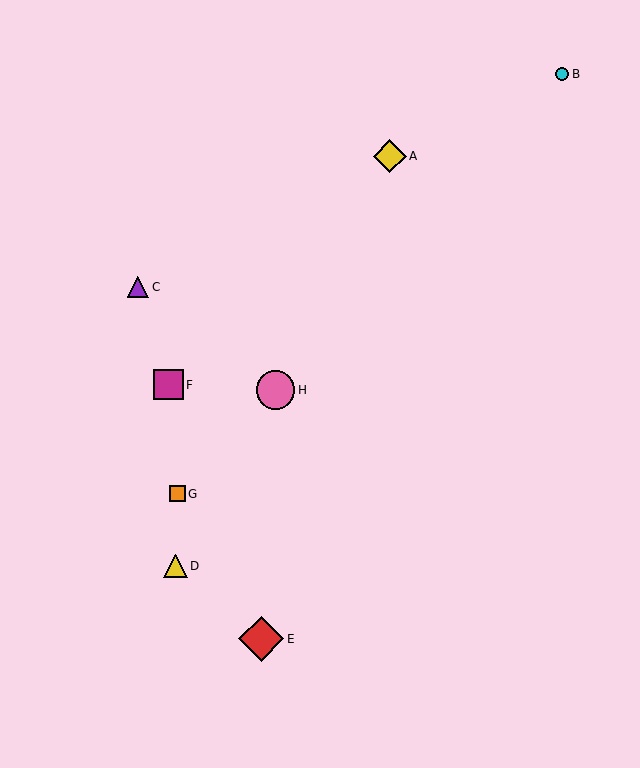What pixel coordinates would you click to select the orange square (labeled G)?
Click at (177, 494) to select the orange square G.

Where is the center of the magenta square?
The center of the magenta square is at (169, 385).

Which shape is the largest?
The red diamond (labeled E) is the largest.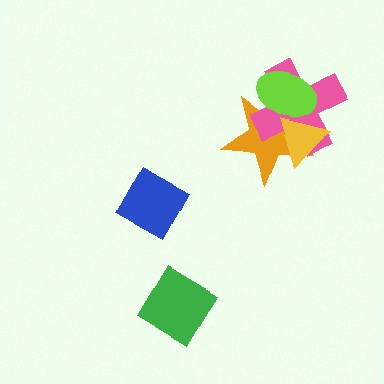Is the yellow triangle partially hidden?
Yes, it is partially covered by another shape.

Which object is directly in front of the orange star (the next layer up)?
The pink cross is directly in front of the orange star.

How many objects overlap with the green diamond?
0 objects overlap with the green diamond.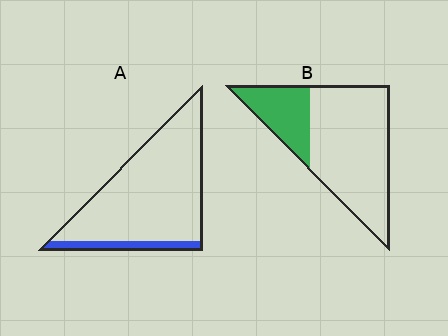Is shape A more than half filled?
No.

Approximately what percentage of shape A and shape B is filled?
A is approximately 10% and B is approximately 25%.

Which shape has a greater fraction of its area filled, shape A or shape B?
Shape B.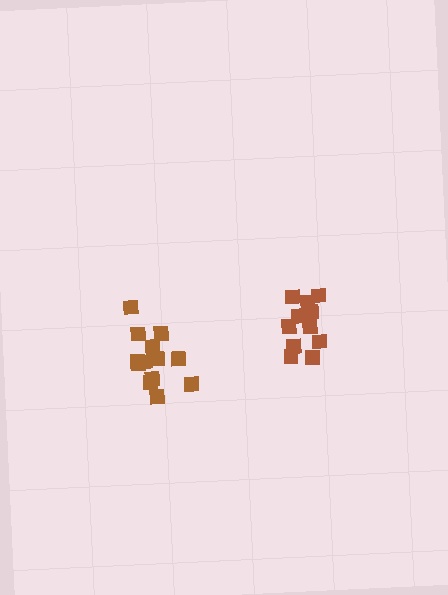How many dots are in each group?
Group 1: 14 dots, Group 2: 12 dots (26 total).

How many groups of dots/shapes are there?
There are 2 groups.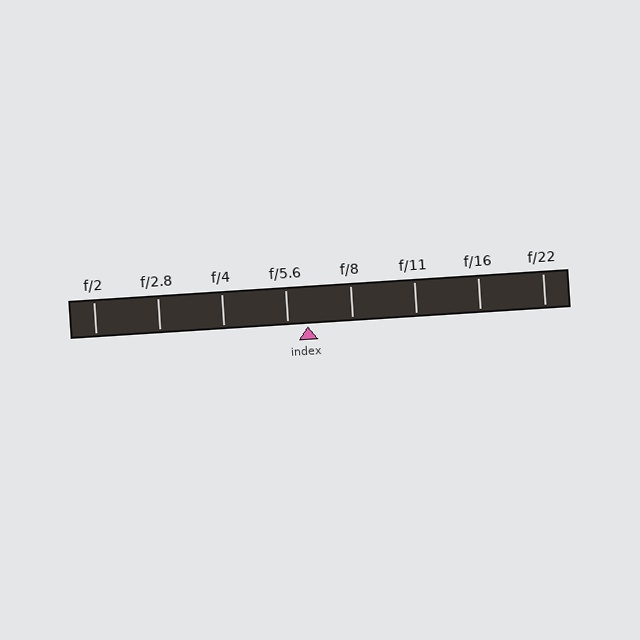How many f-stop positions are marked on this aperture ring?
There are 8 f-stop positions marked.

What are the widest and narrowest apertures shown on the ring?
The widest aperture shown is f/2 and the narrowest is f/22.